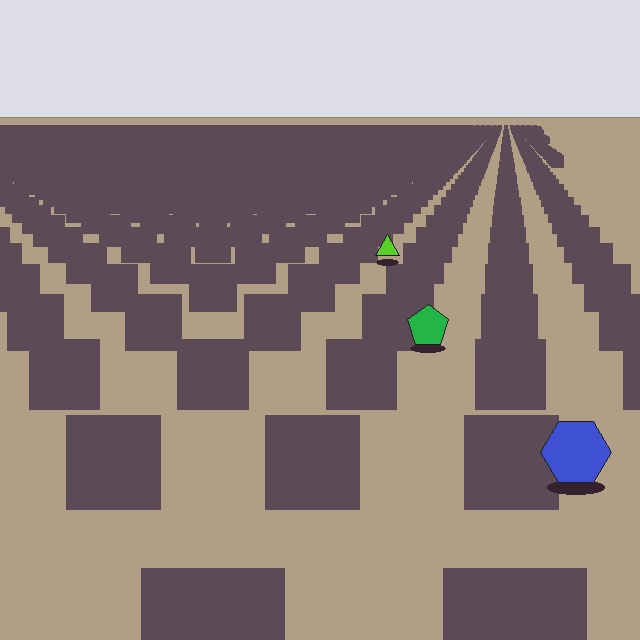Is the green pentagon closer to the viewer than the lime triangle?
Yes. The green pentagon is closer — you can tell from the texture gradient: the ground texture is coarser near it.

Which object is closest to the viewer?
The blue hexagon is closest. The texture marks near it are larger and more spread out.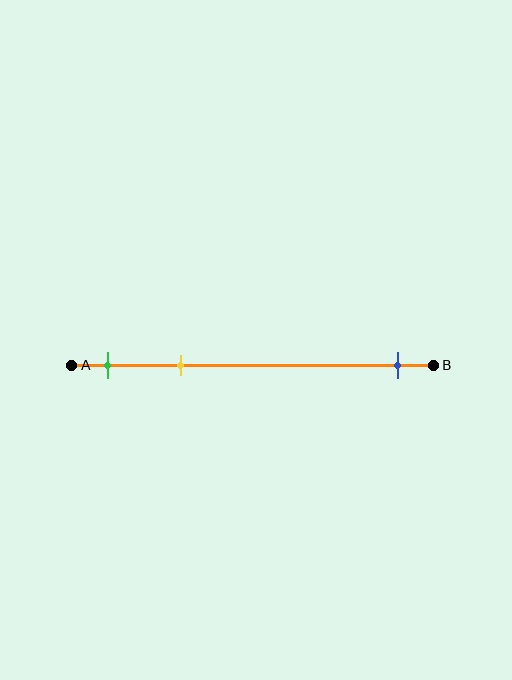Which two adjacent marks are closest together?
The green and yellow marks are the closest adjacent pair.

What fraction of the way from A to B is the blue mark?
The blue mark is approximately 90% (0.9) of the way from A to B.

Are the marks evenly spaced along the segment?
No, the marks are not evenly spaced.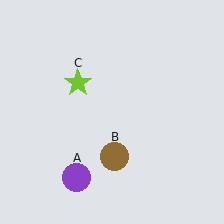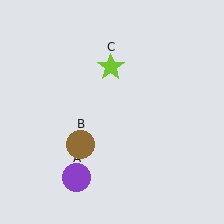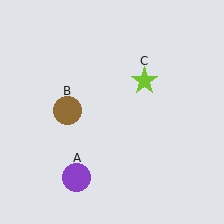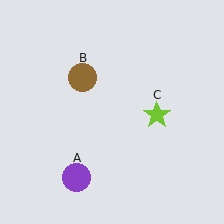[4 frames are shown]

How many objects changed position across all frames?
2 objects changed position: brown circle (object B), lime star (object C).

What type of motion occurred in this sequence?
The brown circle (object B), lime star (object C) rotated clockwise around the center of the scene.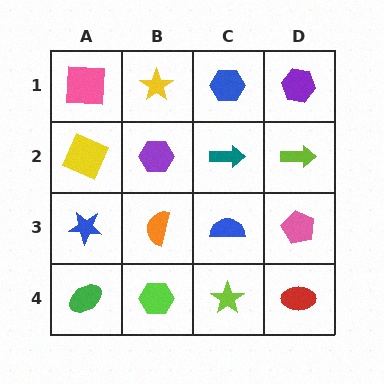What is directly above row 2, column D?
A purple hexagon.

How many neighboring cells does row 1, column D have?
2.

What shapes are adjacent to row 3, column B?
A purple hexagon (row 2, column B), a lime hexagon (row 4, column B), a blue star (row 3, column A), a blue semicircle (row 3, column C).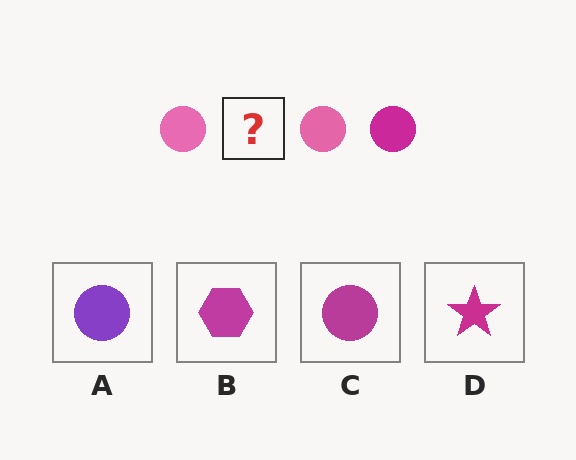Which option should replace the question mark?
Option C.